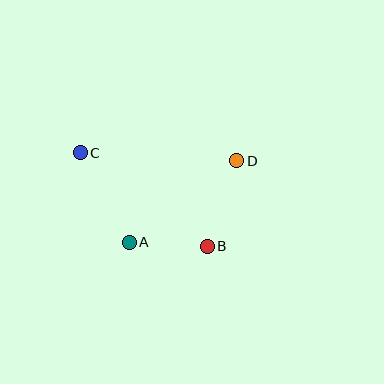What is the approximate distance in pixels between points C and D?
The distance between C and D is approximately 157 pixels.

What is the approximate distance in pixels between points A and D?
The distance between A and D is approximately 135 pixels.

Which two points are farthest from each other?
Points B and C are farthest from each other.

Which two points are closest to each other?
Points A and B are closest to each other.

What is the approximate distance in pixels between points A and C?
The distance between A and C is approximately 102 pixels.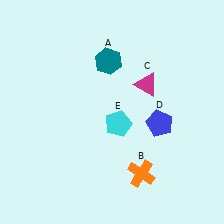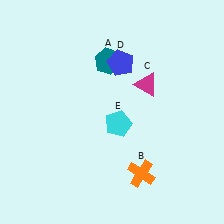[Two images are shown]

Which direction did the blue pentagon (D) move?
The blue pentagon (D) moved up.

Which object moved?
The blue pentagon (D) moved up.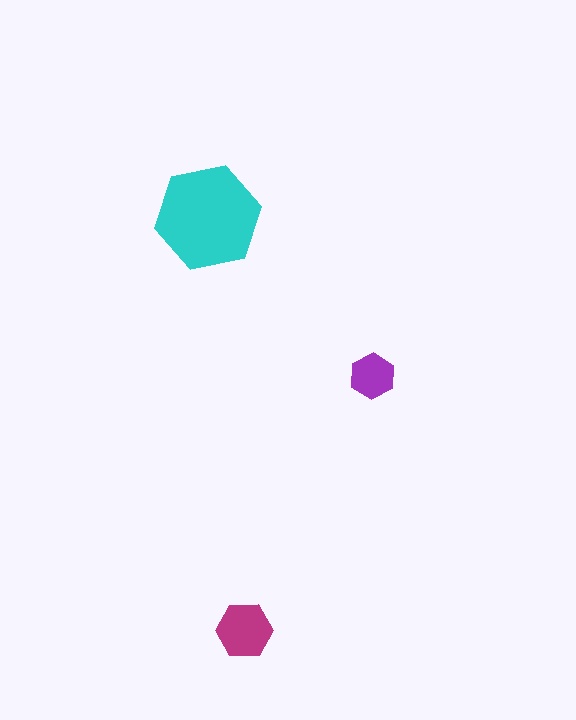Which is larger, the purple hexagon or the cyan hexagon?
The cyan one.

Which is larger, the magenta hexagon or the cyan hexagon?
The cyan one.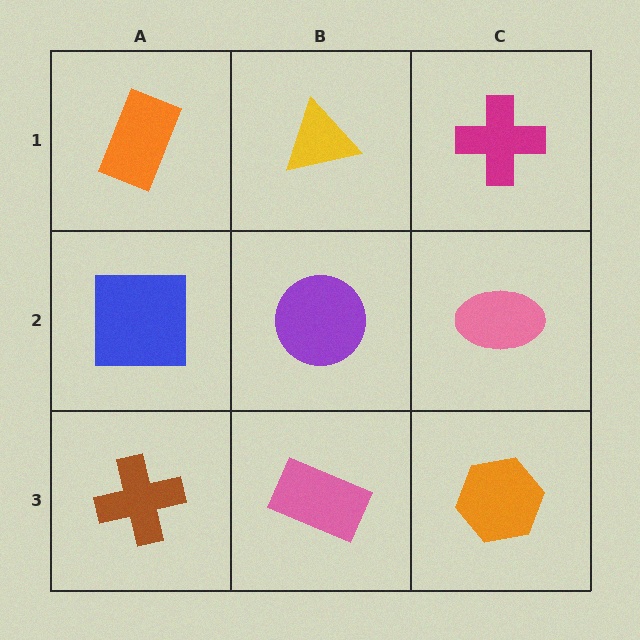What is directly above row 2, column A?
An orange rectangle.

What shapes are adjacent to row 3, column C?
A pink ellipse (row 2, column C), a pink rectangle (row 3, column B).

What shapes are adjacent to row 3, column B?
A purple circle (row 2, column B), a brown cross (row 3, column A), an orange hexagon (row 3, column C).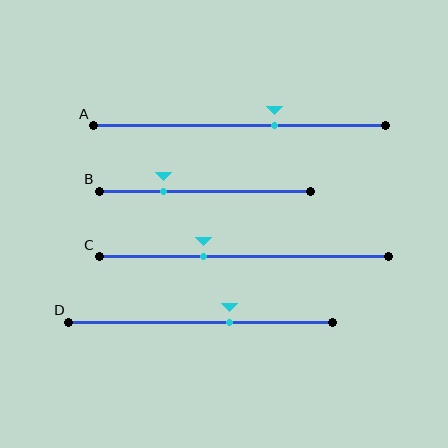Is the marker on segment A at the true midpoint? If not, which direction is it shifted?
No, the marker on segment A is shifted to the right by about 12% of the segment length.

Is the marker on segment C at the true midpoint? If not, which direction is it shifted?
No, the marker on segment C is shifted to the left by about 14% of the segment length.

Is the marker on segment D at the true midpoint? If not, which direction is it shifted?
No, the marker on segment D is shifted to the right by about 11% of the segment length.